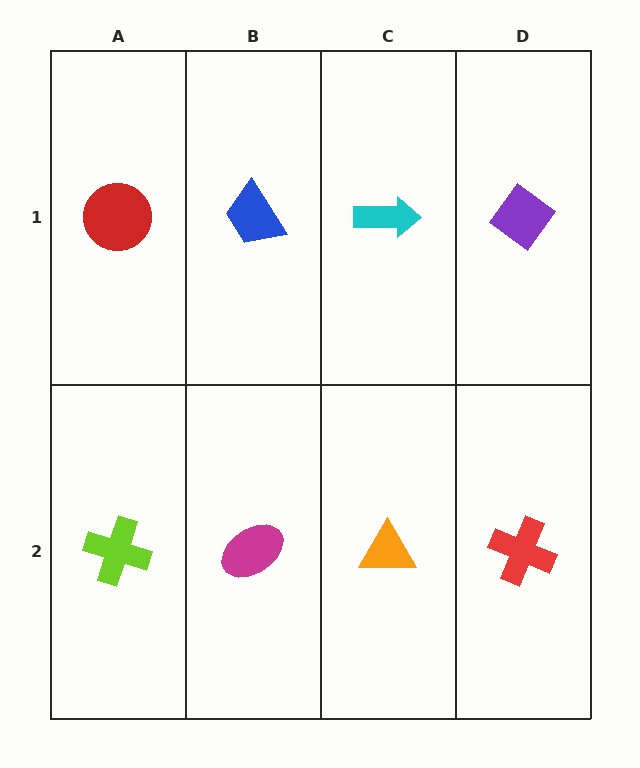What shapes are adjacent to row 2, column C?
A cyan arrow (row 1, column C), a magenta ellipse (row 2, column B), a red cross (row 2, column D).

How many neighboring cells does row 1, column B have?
3.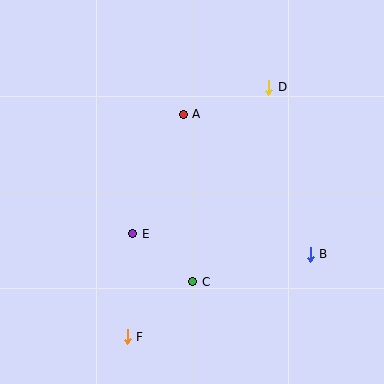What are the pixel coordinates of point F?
Point F is at (127, 337).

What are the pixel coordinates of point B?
Point B is at (310, 254).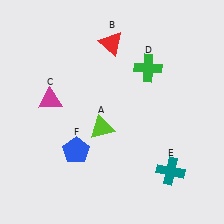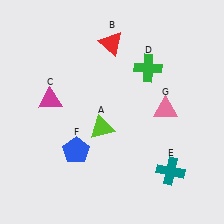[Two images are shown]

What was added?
A pink triangle (G) was added in Image 2.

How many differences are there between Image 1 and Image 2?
There is 1 difference between the two images.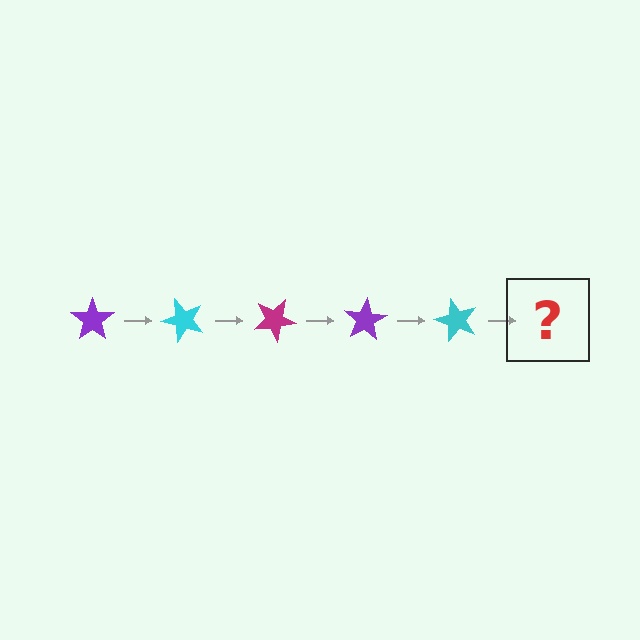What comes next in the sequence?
The next element should be a magenta star, rotated 250 degrees from the start.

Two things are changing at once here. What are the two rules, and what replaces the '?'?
The two rules are that it rotates 50 degrees each step and the color cycles through purple, cyan, and magenta. The '?' should be a magenta star, rotated 250 degrees from the start.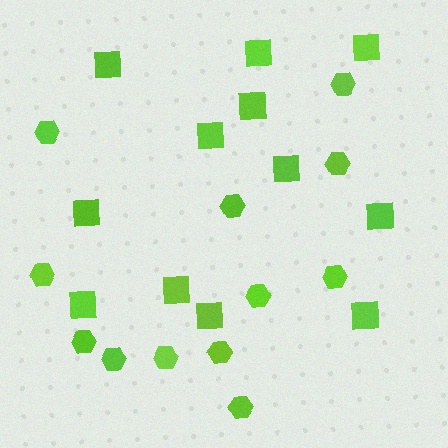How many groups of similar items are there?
There are 2 groups: one group of hexagons (12) and one group of squares (12).